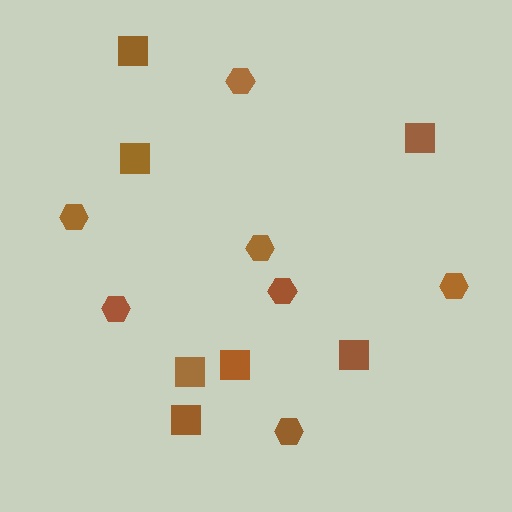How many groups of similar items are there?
There are 2 groups: one group of squares (7) and one group of hexagons (7).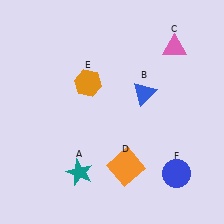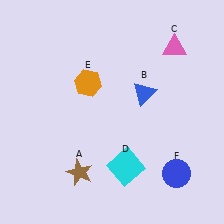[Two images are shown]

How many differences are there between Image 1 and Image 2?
There are 2 differences between the two images.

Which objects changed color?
A changed from teal to brown. D changed from orange to cyan.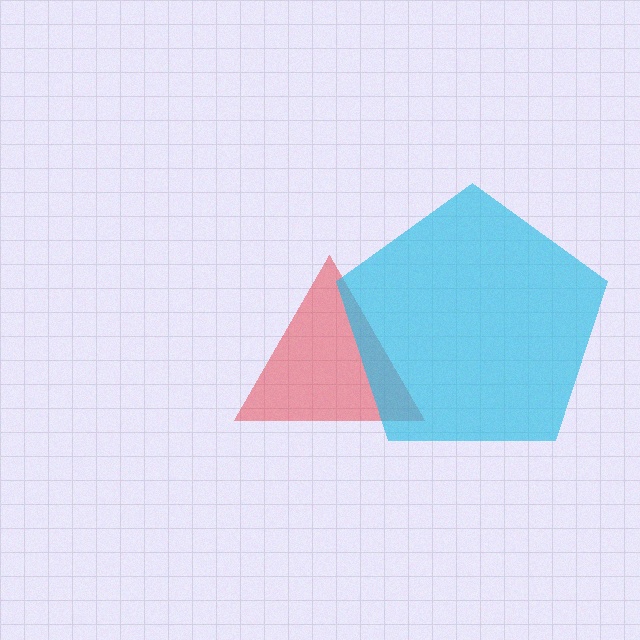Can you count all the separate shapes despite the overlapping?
Yes, there are 2 separate shapes.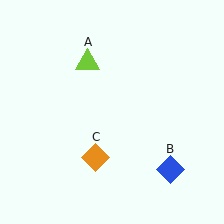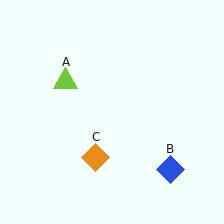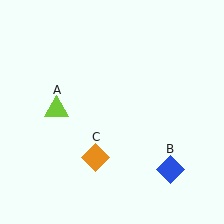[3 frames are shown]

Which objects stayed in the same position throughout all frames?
Blue diamond (object B) and orange diamond (object C) remained stationary.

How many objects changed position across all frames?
1 object changed position: lime triangle (object A).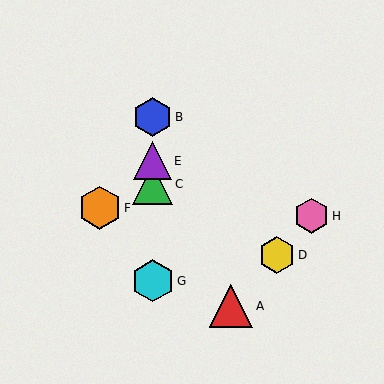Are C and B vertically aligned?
Yes, both are at x≈153.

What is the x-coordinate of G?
Object G is at x≈153.